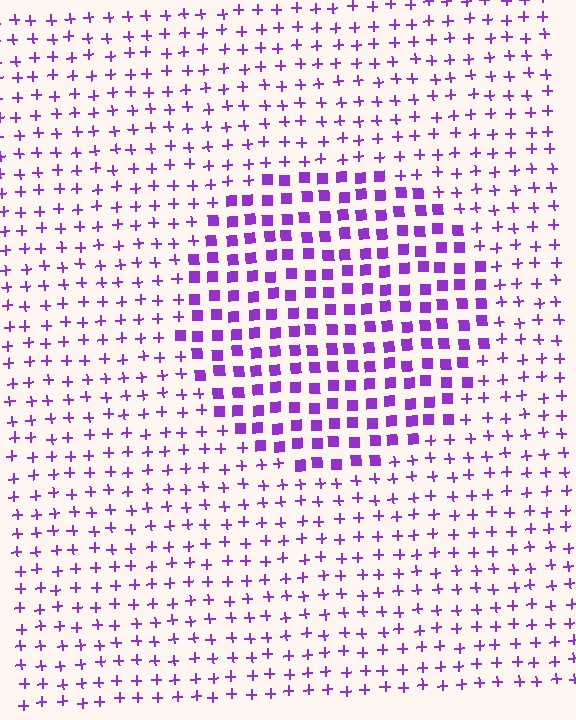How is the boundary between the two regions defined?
The boundary is defined by a change in element shape: squares inside vs. plus signs outside. All elements share the same color and spacing.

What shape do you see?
I see a circle.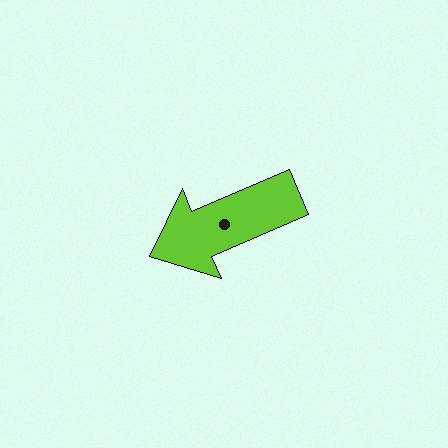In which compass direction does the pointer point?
Southwest.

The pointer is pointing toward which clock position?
Roughly 8 o'clock.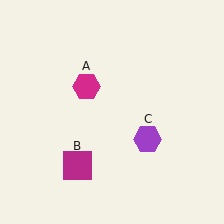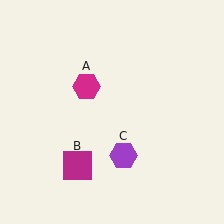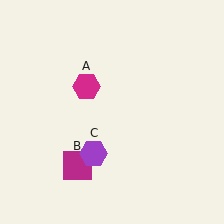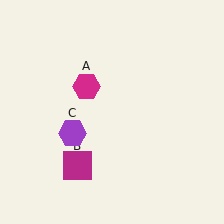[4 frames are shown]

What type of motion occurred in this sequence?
The purple hexagon (object C) rotated clockwise around the center of the scene.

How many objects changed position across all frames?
1 object changed position: purple hexagon (object C).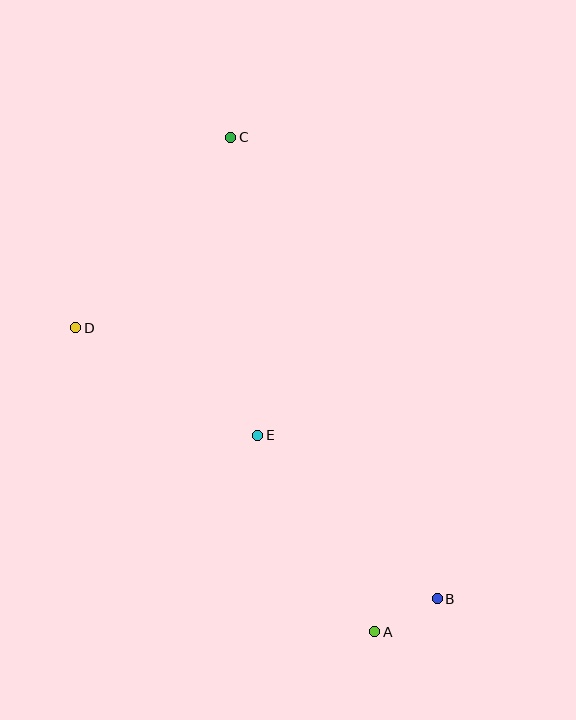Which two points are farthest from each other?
Points A and C are farthest from each other.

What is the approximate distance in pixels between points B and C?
The distance between B and C is approximately 506 pixels.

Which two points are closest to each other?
Points A and B are closest to each other.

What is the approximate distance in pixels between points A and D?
The distance between A and D is approximately 427 pixels.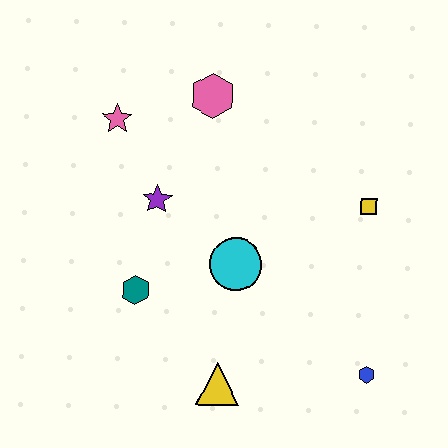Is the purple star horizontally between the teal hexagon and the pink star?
No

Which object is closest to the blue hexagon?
The yellow triangle is closest to the blue hexagon.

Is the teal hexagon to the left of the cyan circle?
Yes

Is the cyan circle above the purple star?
No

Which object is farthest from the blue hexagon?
The pink star is farthest from the blue hexagon.